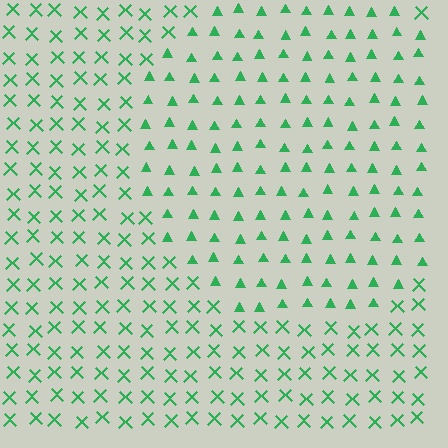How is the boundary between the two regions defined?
The boundary is defined by a change in element shape: triangles inside vs. X marks outside. All elements share the same color and spacing.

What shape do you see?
I see a circle.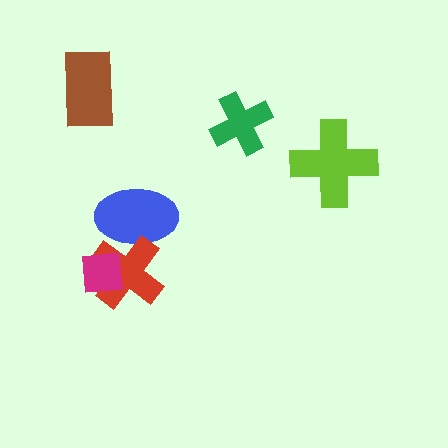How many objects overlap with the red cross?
2 objects overlap with the red cross.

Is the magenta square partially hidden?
No, no other shape covers it.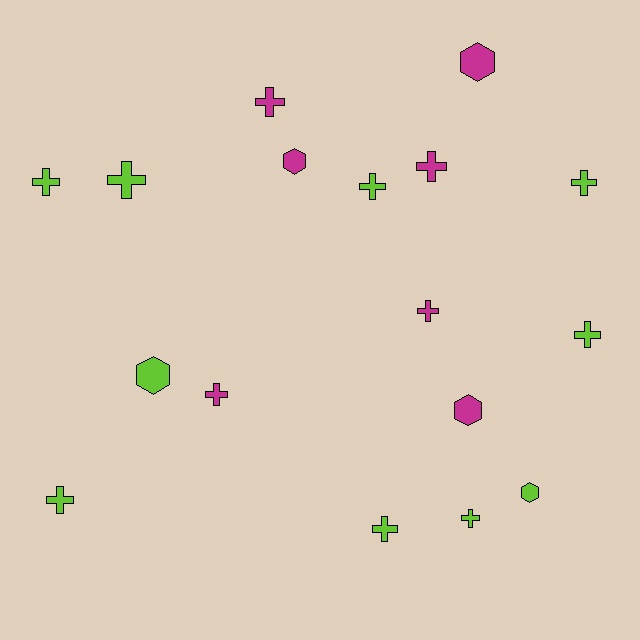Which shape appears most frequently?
Cross, with 12 objects.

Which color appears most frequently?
Lime, with 10 objects.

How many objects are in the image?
There are 17 objects.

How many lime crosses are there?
There are 8 lime crosses.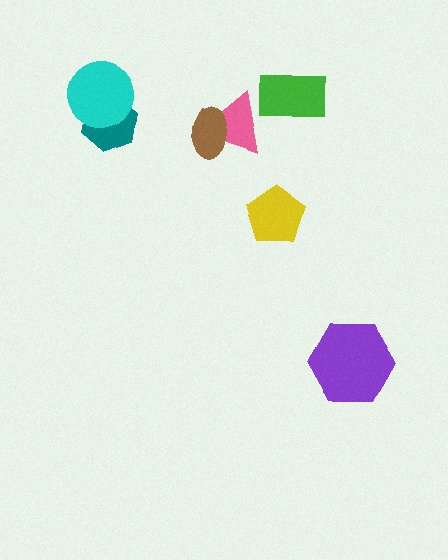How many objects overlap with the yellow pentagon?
0 objects overlap with the yellow pentagon.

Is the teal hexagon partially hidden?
Yes, it is partially covered by another shape.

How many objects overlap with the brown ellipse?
1 object overlaps with the brown ellipse.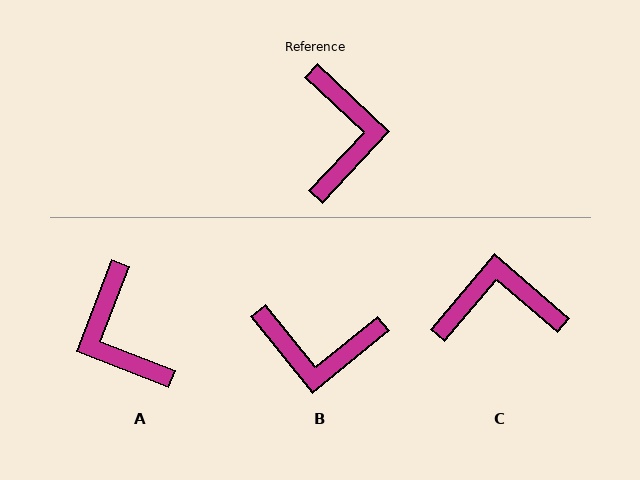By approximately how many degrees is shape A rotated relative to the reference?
Approximately 158 degrees clockwise.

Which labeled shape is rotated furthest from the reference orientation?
A, about 158 degrees away.